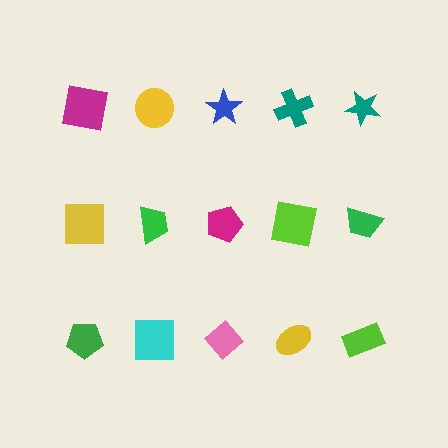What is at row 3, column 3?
A pink diamond.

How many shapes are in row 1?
5 shapes.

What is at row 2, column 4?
A lime square.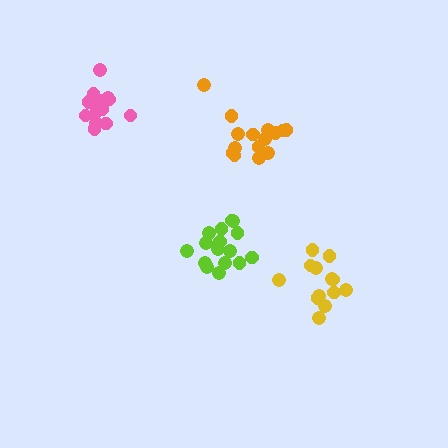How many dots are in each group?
Group 1: 13 dots, Group 2: 15 dots, Group 3: 17 dots, Group 4: 16 dots (61 total).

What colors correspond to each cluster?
The clusters are colored: yellow, orange, pink, lime.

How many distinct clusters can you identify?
There are 4 distinct clusters.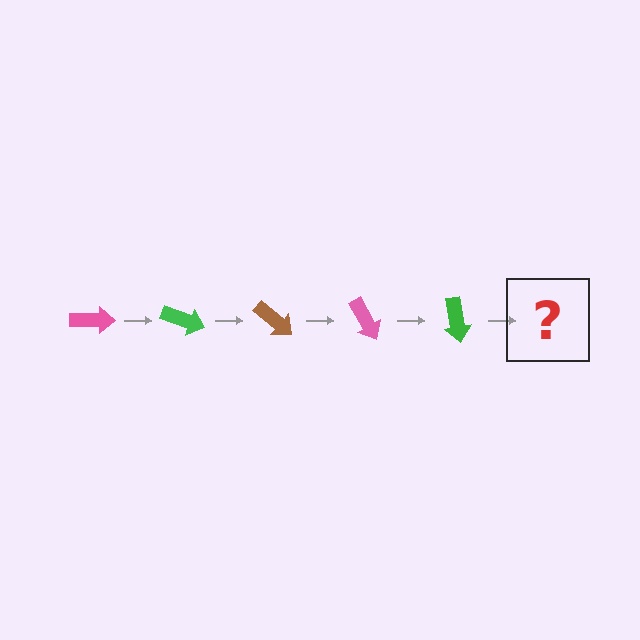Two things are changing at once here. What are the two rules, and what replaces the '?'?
The two rules are that it rotates 20 degrees each step and the color cycles through pink, green, and brown. The '?' should be a brown arrow, rotated 100 degrees from the start.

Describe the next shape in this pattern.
It should be a brown arrow, rotated 100 degrees from the start.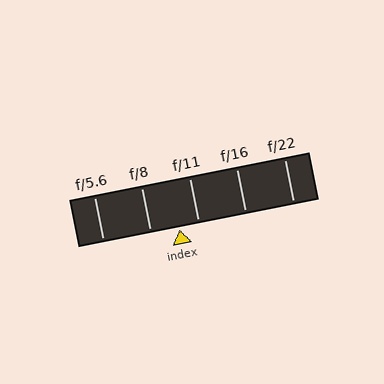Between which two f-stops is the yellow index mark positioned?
The index mark is between f/8 and f/11.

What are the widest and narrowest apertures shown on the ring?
The widest aperture shown is f/5.6 and the narrowest is f/22.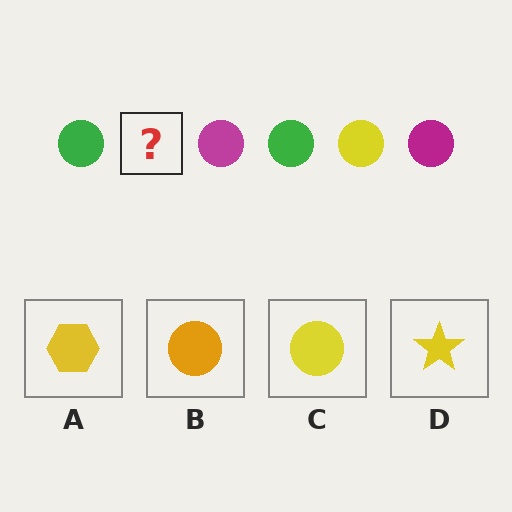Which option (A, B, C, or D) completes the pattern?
C.